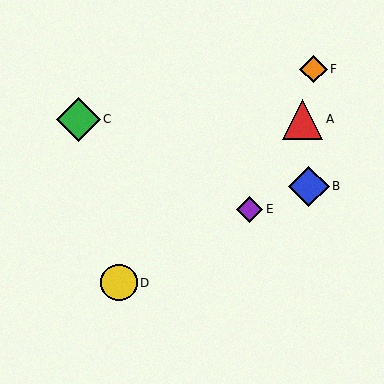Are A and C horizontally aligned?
Yes, both are at y≈119.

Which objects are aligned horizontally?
Objects A, C are aligned horizontally.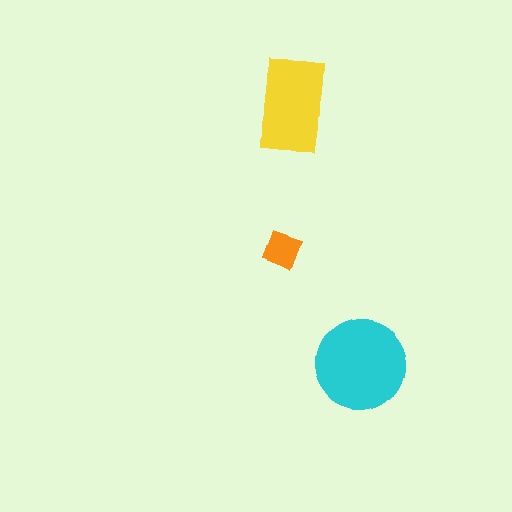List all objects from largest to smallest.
The cyan circle, the yellow rectangle, the orange square.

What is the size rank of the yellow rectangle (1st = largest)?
2nd.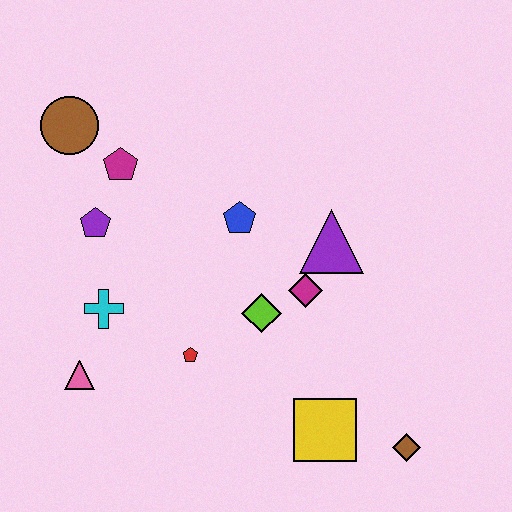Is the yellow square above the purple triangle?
No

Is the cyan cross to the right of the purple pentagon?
Yes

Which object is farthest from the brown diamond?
The brown circle is farthest from the brown diamond.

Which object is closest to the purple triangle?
The magenta diamond is closest to the purple triangle.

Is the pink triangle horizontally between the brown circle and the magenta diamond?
Yes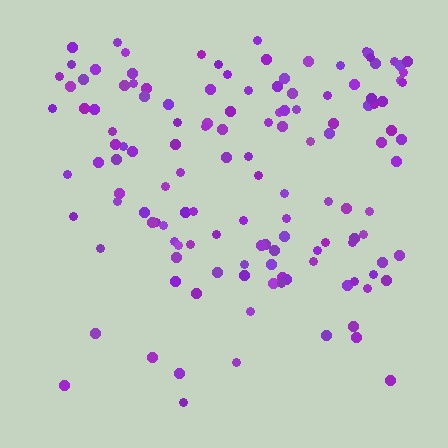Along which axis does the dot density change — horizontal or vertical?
Vertical.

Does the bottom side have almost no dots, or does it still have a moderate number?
Still a moderate number, just noticeably fewer than the top.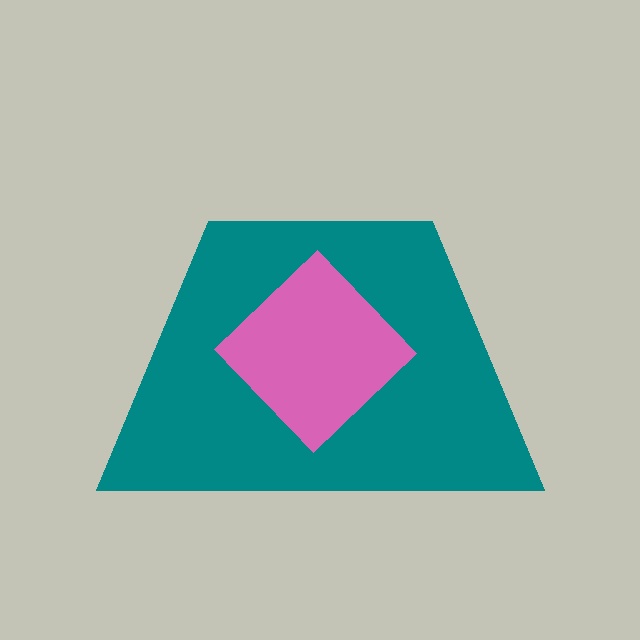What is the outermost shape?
The teal trapezoid.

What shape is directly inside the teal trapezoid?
The pink diamond.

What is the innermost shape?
The pink diamond.